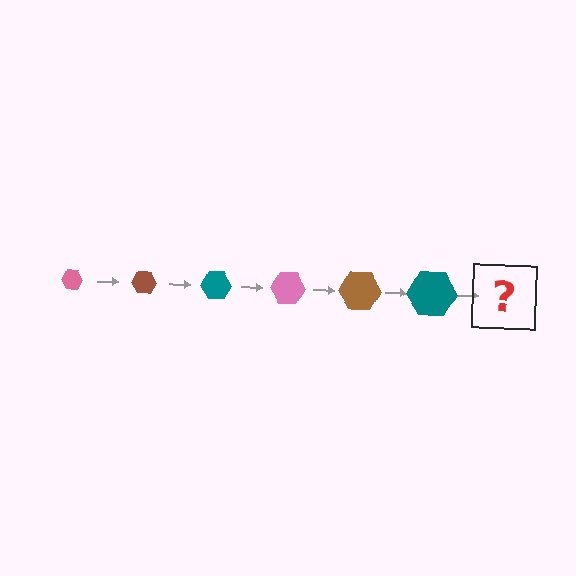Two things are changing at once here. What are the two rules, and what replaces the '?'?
The two rules are that the hexagon grows larger each step and the color cycles through pink, brown, and teal. The '?' should be a pink hexagon, larger than the previous one.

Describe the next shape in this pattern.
It should be a pink hexagon, larger than the previous one.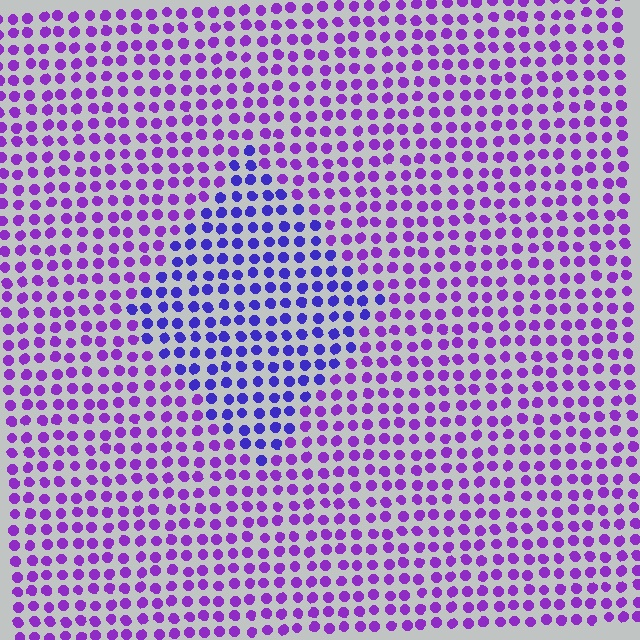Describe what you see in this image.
The image is filled with small purple elements in a uniform arrangement. A diamond-shaped region is visible where the elements are tinted to a slightly different hue, forming a subtle color boundary.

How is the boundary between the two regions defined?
The boundary is defined purely by a slight shift in hue (about 33 degrees). Spacing, size, and orientation are identical on both sides.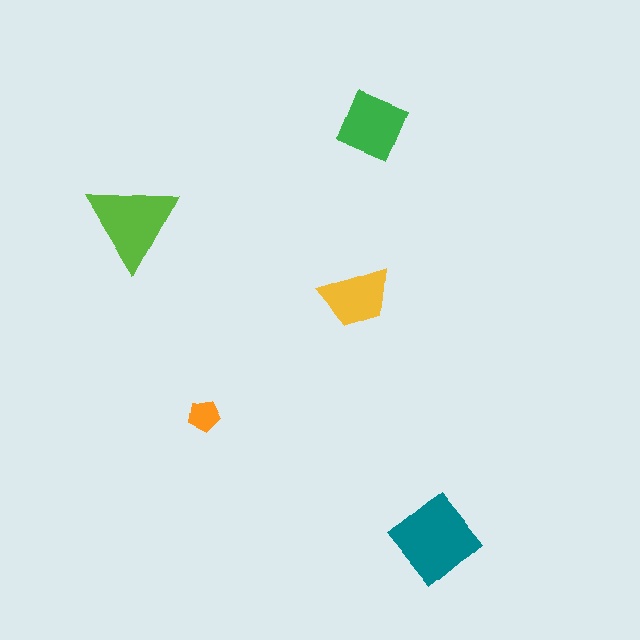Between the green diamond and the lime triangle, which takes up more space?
The lime triangle.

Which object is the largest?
The teal diamond.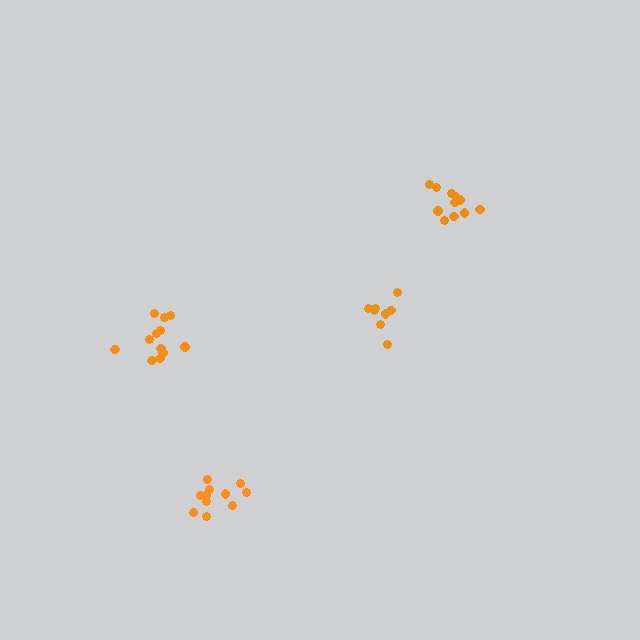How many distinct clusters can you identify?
There are 4 distinct clusters.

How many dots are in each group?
Group 1: 8 dots, Group 2: 11 dots, Group 3: 11 dots, Group 4: 12 dots (42 total).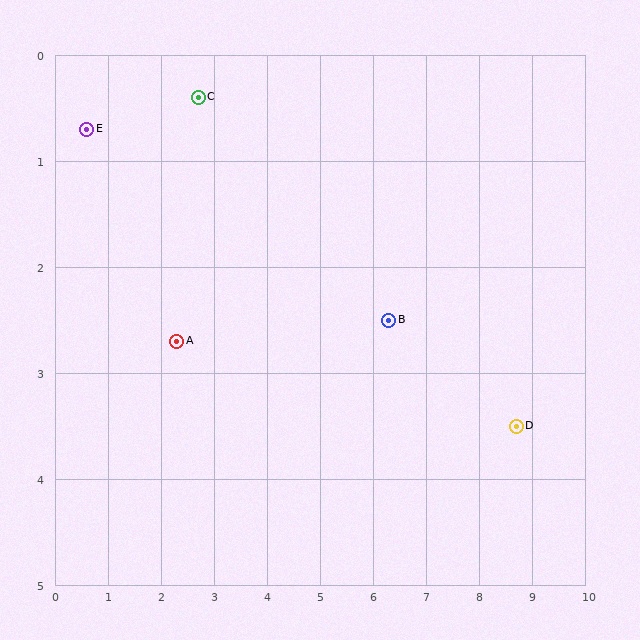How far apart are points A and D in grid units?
Points A and D are about 6.4 grid units apart.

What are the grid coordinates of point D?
Point D is at approximately (8.7, 3.5).